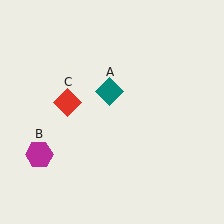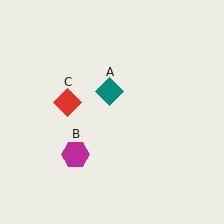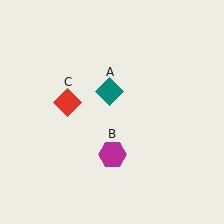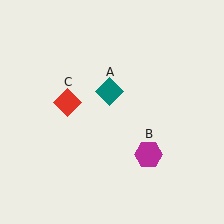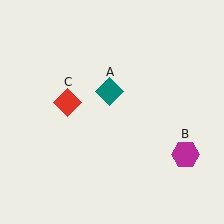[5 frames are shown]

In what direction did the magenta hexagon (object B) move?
The magenta hexagon (object B) moved right.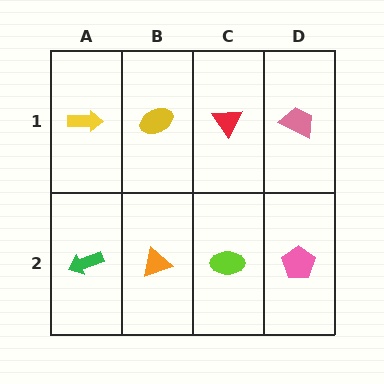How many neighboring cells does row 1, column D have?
2.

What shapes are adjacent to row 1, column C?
A lime ellipse (row 2, column C), a yellow ellipse (row 1, column B), a pink trapezoid (row 1, column D).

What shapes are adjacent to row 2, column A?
A yellow arrow (row 1, column A), an orange triangle (row 2, column B).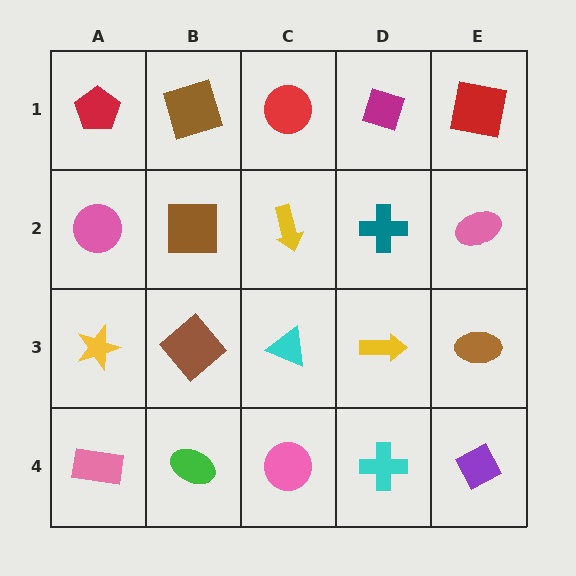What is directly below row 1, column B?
A brown square.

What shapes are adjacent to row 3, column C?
A yellow arrow (row 2, column C), a pink circle (row 4, column C), a brown diamond (row 3, column B), a yellow arrow (row 3, column D).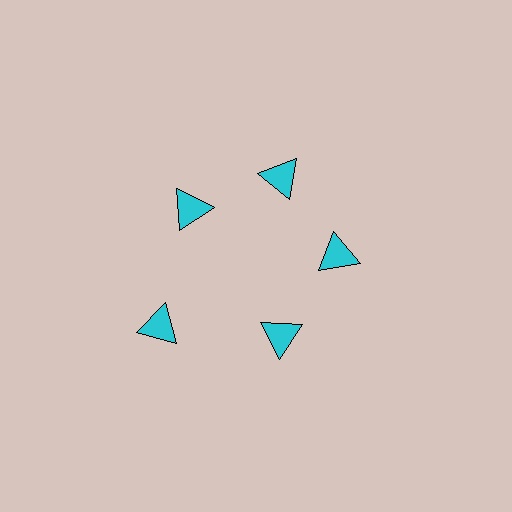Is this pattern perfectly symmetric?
No. The 5 cyan triangles are arranged in a ring, but one element near the 8 o'clock position is pushed outward from the center, breaking the 5-fold rotational symmetry.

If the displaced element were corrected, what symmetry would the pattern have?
It would have 5-fold rotational symmetry — the pattern would map onto itself every 72 degrees.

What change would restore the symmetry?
The symmetry would be restored by moving it inward, back onto the ring so that all 5 triangles sit at equal angles and equal distance from the center.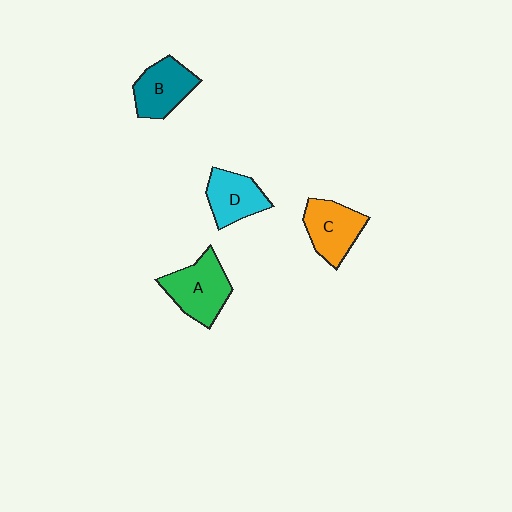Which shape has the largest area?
Shape A (green).